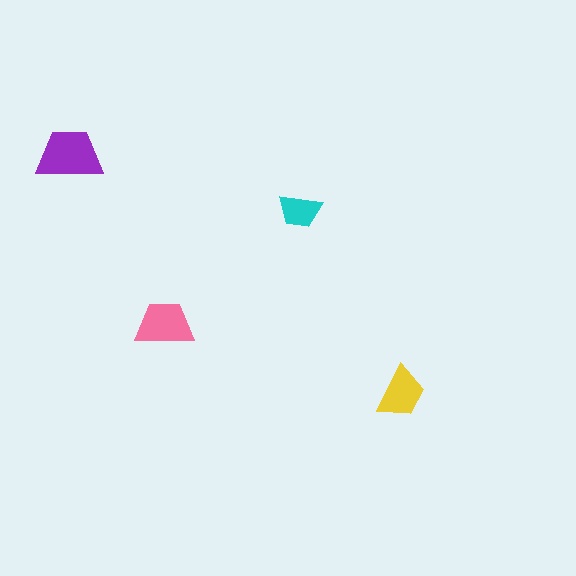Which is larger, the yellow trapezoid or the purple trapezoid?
The purple one.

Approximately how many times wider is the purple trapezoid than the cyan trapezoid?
About 1.5 times wider.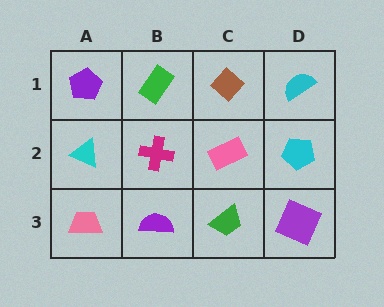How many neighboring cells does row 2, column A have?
3.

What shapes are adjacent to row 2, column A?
A purple pentagon (row 1, column A), a pink trapezoid (row 3, column A), a magenta cross (row 2, column B).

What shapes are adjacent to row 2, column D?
A cyan semicircle (row 1, column D), a purple square (row 3, column D), a pink rectangle (row 2, column C).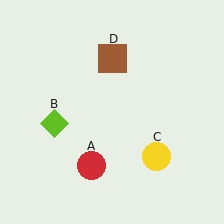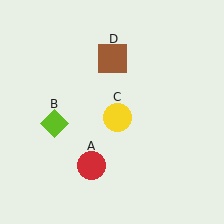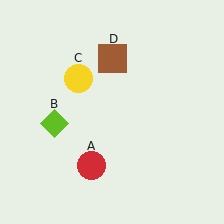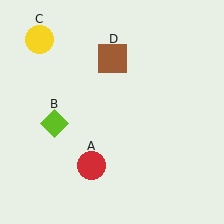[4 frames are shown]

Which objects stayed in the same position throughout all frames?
Red circle (object A) and lime diamond (object B) and brown square (object D) remained stationary.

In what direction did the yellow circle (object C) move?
The yellow circle (object C) moved up and to the left.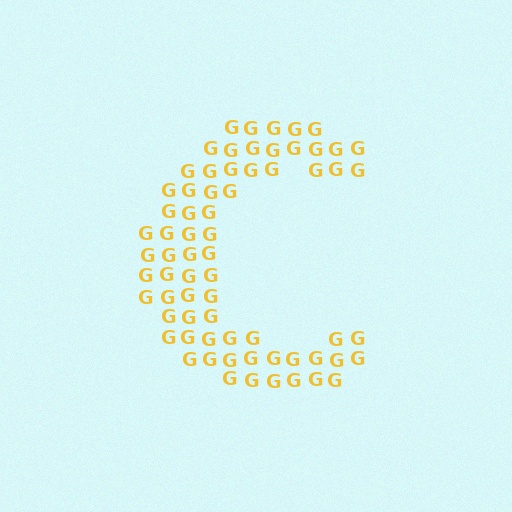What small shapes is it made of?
It is made of small letter G's.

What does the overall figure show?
The overall figure shows the letter C.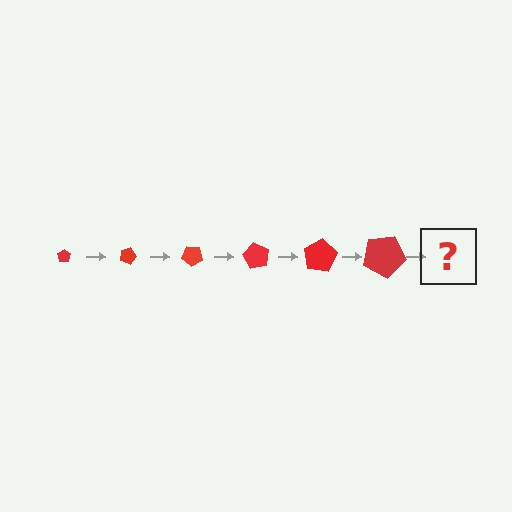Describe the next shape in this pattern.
It should be a pentagon, larger than the previous one and rotated 120 degrees from the start.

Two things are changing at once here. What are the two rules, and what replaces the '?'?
The two rules are that the pentagon grows larger each step and it rotates 20 degrees each step. The '?' should be a pentagon, larger than the previous one and rotated 120 degrees from the start.